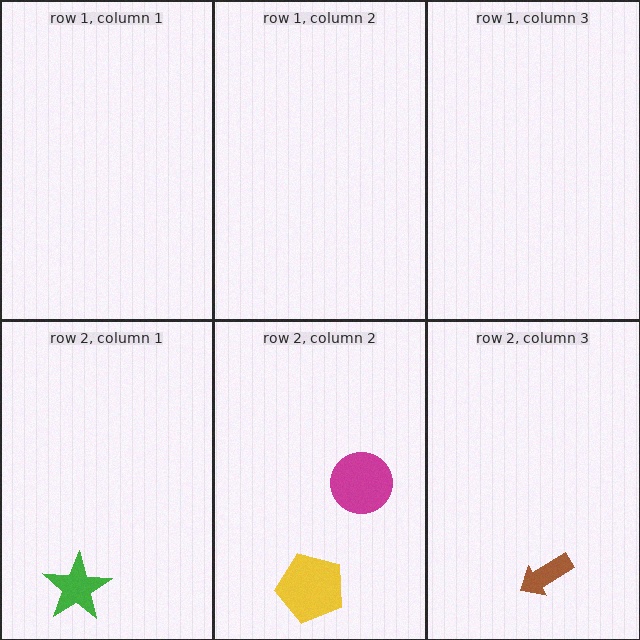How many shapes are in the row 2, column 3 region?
1.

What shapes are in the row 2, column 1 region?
The green star.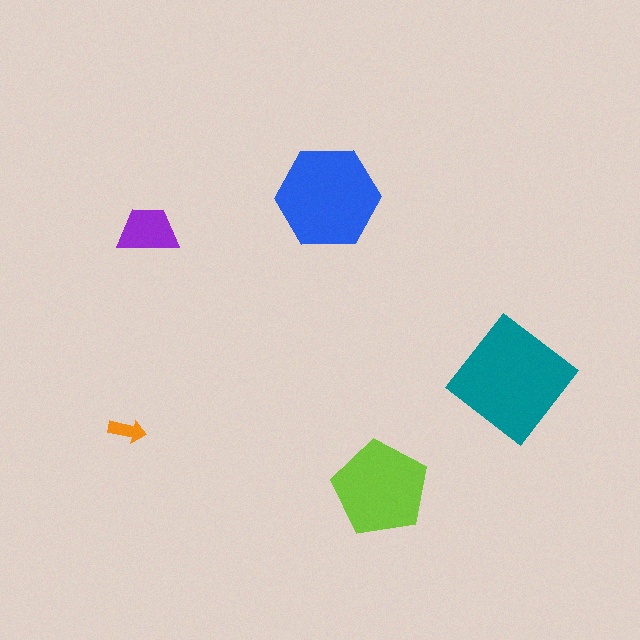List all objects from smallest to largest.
The orange arrow, the purple trapezoid, the lime pentagon, the blue hexagon, the teal diamond.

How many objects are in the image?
There are 5 objects in the image.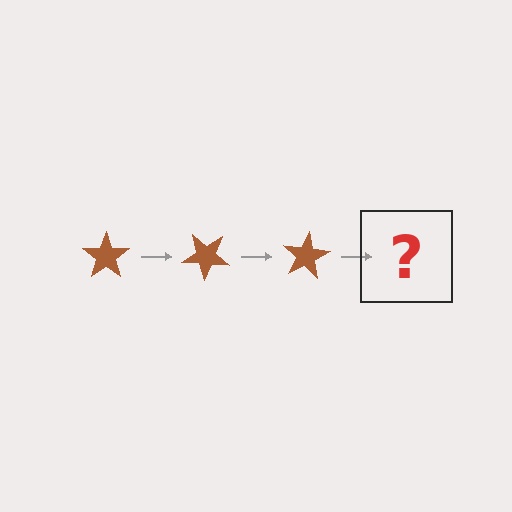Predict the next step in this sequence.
The next step is a brown star rotated 120 degrees.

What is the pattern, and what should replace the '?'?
The pattern is that the star rotates 40 degrees each step. The '?' should be a brown star rotated 120 degrees.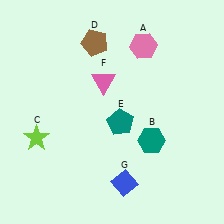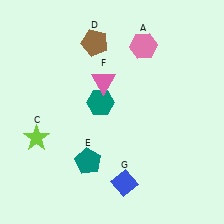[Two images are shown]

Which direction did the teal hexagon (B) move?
The teal hexagon (B) moved left.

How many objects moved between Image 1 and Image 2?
2 objects moved between the two images.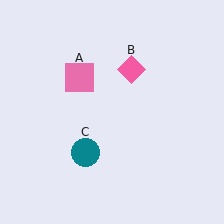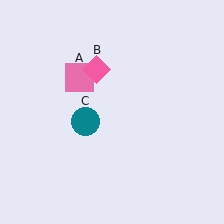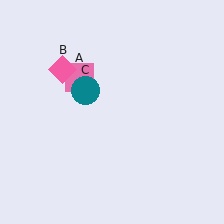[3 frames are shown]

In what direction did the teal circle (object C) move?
The teal circle (object C) moved up.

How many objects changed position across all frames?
2 objects changed position: pink diamond (object B), teal circle (object C).